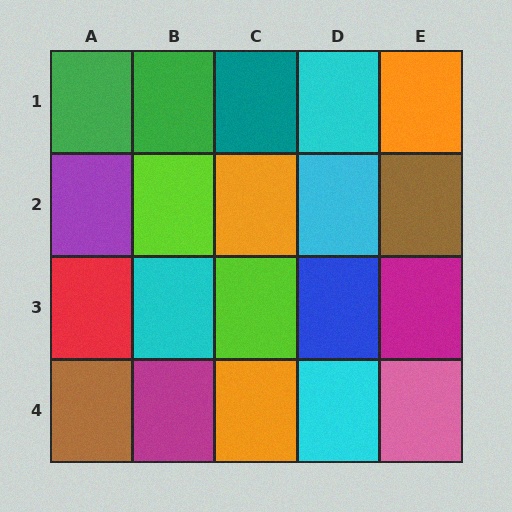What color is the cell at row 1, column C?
Teal.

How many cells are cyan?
4 cells are cyan.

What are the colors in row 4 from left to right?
Brown, magenta, orange, cyan, pink.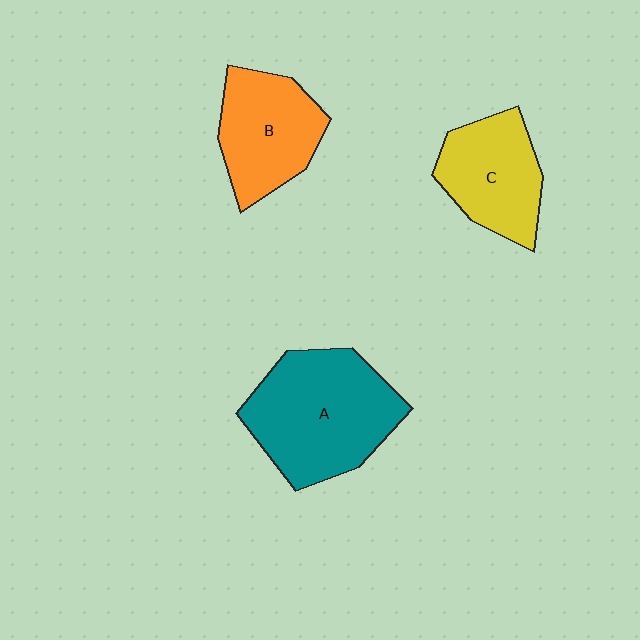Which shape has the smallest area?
Shape C (yellow).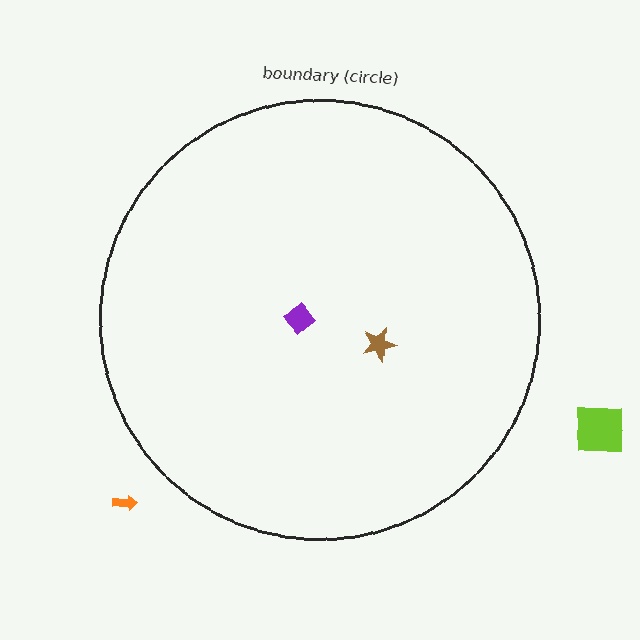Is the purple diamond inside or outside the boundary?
Inside.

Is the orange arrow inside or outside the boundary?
Outside.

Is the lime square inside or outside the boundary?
Outside.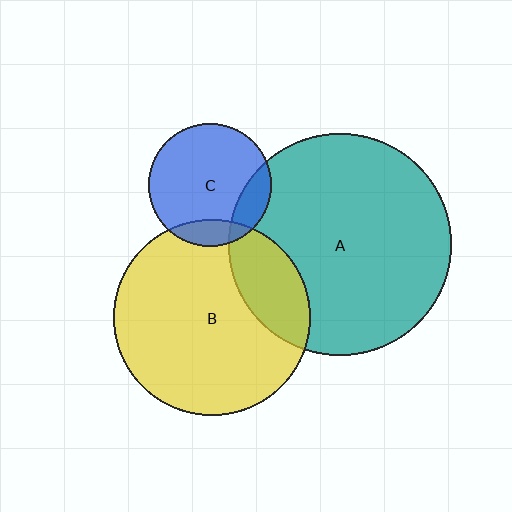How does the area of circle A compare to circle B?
Approximately 1.3 times.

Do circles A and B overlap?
Yes.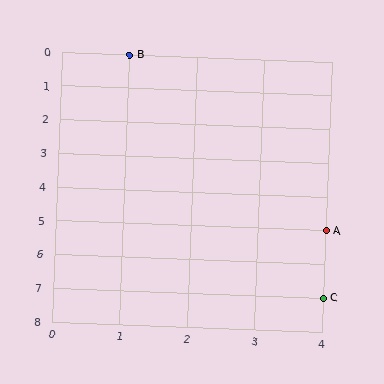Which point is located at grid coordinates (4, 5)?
Point A is at (4, 5).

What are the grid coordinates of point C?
Point C is at grid coordinates (4, 7).